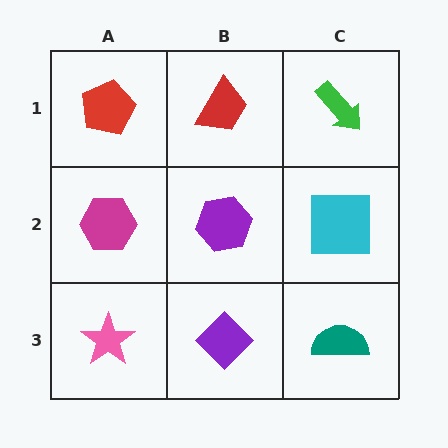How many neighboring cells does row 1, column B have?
3.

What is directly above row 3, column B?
A purple hexagon.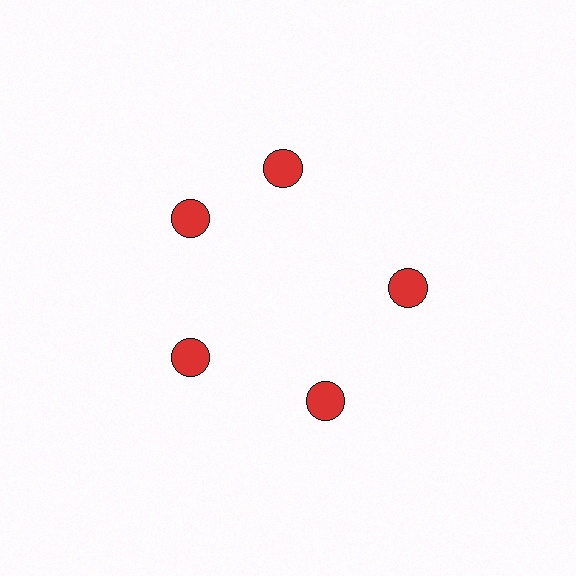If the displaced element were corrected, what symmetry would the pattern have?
It would have 5-fold rotational symmetry — the pattern would map onto itself every 72 degrees.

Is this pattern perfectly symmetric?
No. The 5 red circles are arranged in a ring, but one element near the 1 o'clock position is rotated out of alignment along the ring, breaking the 5-fold rotational symmetry.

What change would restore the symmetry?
The symmetry would be restored by rotating it back into even spacing with its neighbors so that all 5 circles sit at equal angles and equal distance from the center.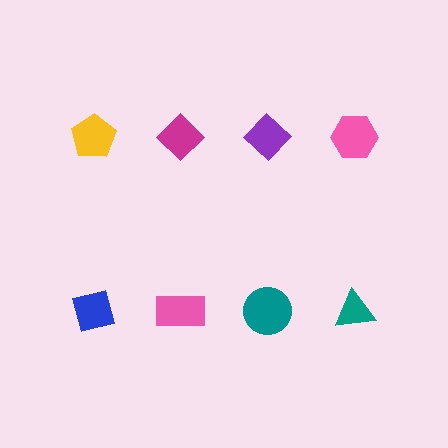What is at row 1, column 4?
A pink hexagon.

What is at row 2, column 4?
A teal triangle.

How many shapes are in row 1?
4 shapes.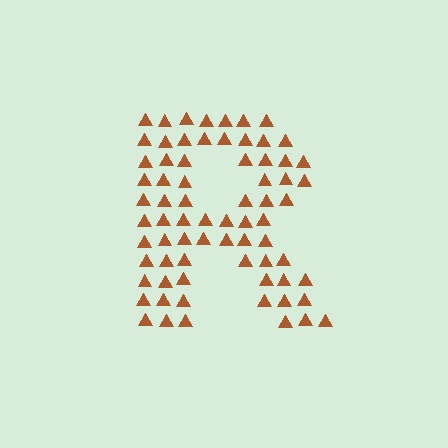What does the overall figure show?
The overall figure shows the letter R.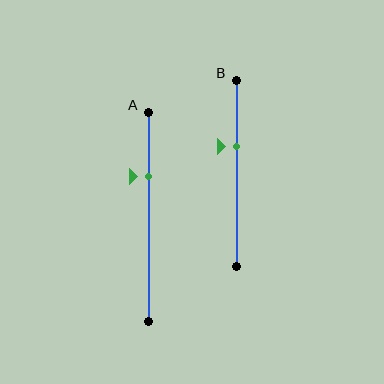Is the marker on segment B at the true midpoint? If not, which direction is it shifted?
No, the marker on segment B is shifted upward by about 15% of the segment length.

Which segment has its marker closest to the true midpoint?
Segment B has its marker closest to the true midpoint.